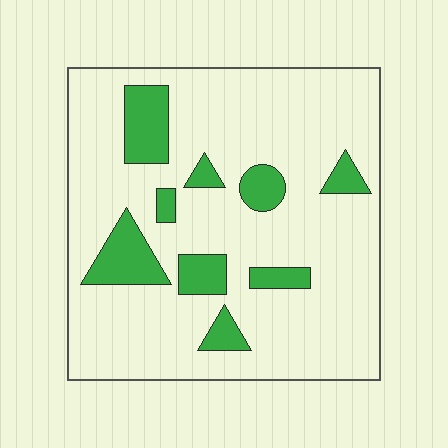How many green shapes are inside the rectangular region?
9.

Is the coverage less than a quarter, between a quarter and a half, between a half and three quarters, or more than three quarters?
Less than a quarter.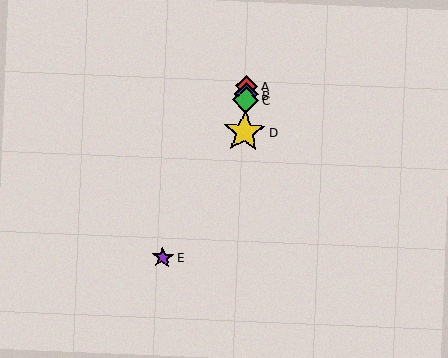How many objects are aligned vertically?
4 objects (A, B, C, D) are aligned vertically.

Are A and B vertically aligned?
Yes, both are at x≈246.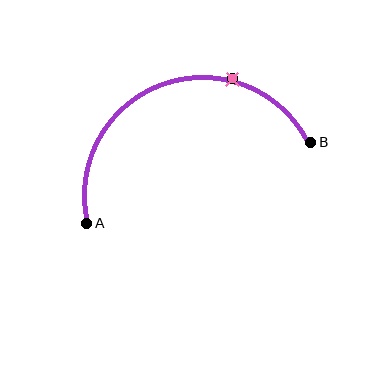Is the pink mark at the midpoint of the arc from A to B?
No. The pink mark lies on the arc but is closer to endpoint B. The arc midpoint would be at the point on the curve equidistant along the arc from both A and B.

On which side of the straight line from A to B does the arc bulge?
The arc bulges above the straight line connecting A and B.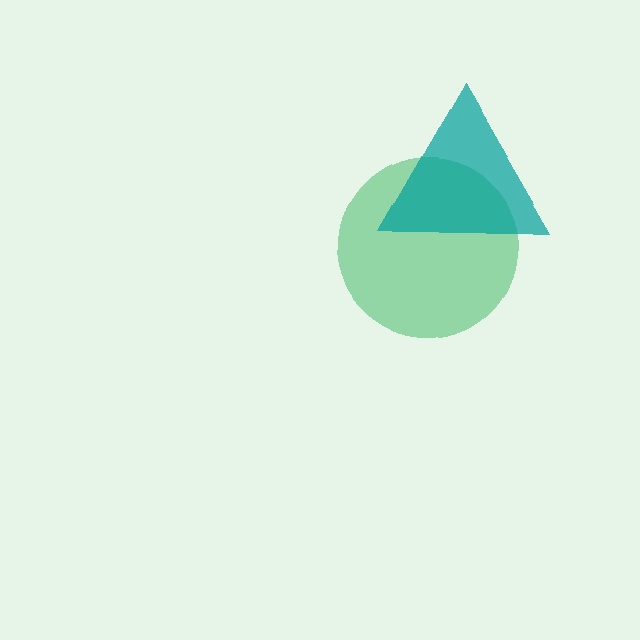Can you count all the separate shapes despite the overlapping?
Yes, there are 2 separate shapes.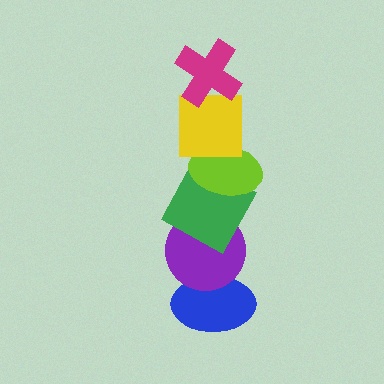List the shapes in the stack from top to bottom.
From top to bottom: the magenta cross, the yellow square, the lime ellipse, the green square, the purple circle, the blue ellipse.